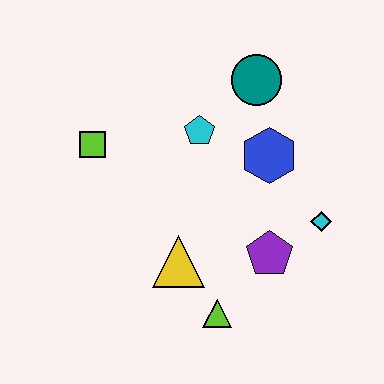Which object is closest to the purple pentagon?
The cyan diamond is closest to the purple pentagon.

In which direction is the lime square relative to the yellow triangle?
The lime square is above the yellow triangle.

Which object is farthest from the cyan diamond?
The lime square is farthest from the cyan diamond.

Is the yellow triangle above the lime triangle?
Yes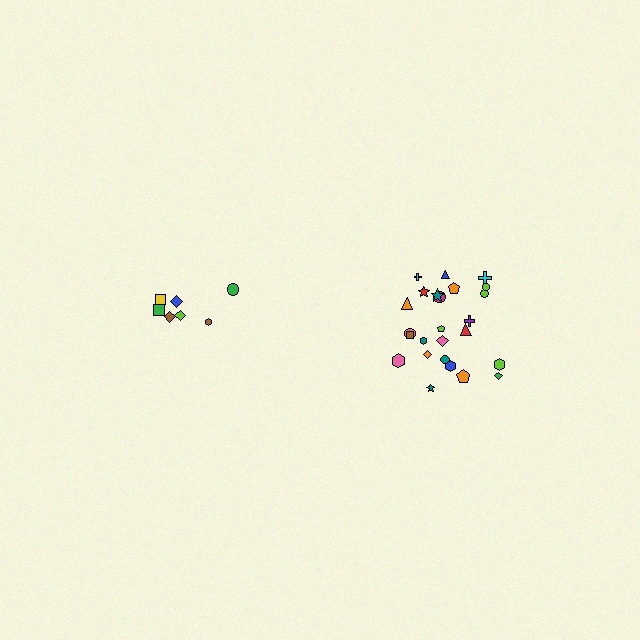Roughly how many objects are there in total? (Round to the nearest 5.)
Roughly 30 objects in total.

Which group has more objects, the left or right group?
The right group.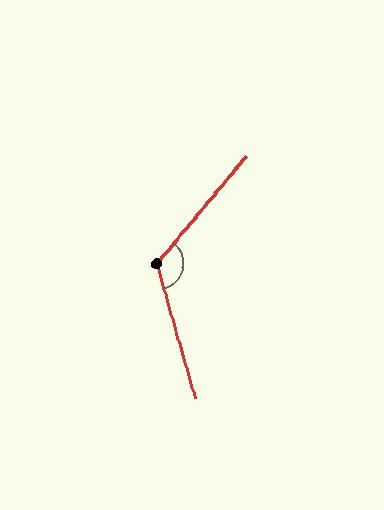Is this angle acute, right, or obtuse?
It is obtuse.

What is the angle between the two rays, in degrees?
Approximately 125 degrees.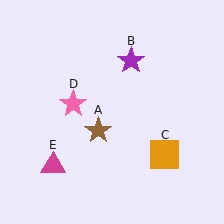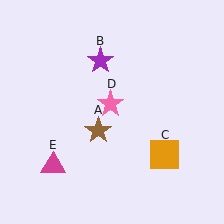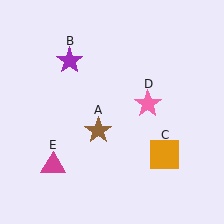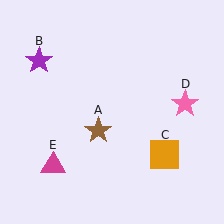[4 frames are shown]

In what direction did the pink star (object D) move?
The pink star (object D) moved right.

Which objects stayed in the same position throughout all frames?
Brown star (object A) and orange square (object C) and magenta triangle (object E) remained stationary.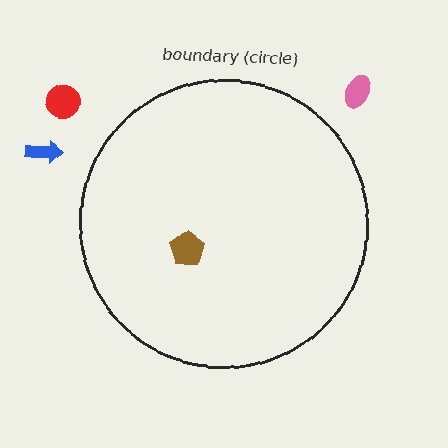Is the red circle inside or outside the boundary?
Outside.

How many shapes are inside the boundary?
1 inside, 3 outside.